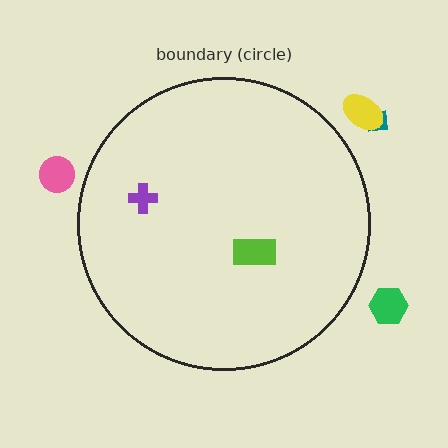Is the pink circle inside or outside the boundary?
Outside.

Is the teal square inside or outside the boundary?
Outside.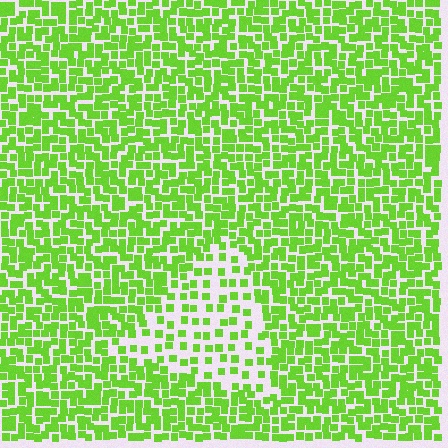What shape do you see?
I see a triangle.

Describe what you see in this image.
The image contains small lime elements arranged at two different densities. A triangle-shaped region is visible where the elements are less densely packed than the surrounding area.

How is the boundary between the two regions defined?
The boundary is defined by a change in element density (approximately 2.2x ratio). All elements are the same color, size, and shape.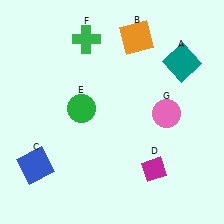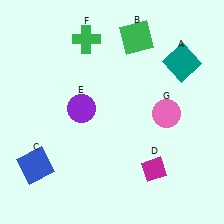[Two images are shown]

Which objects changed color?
B changed from orange to green. E changed from green to purple.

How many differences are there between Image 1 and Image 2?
There are 2 differences between the two images.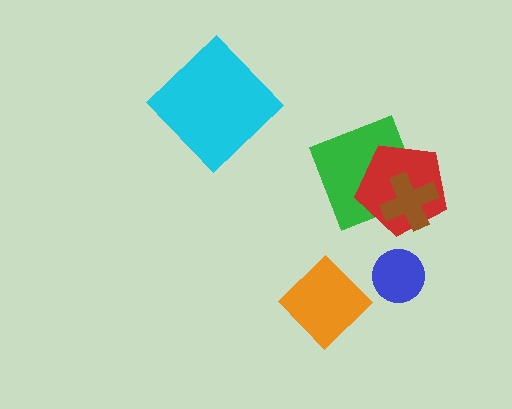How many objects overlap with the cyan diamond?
0 objects overlap with the cyan diamond.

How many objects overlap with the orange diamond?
0 objects overlap with the orange diamond.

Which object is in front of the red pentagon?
The brown cross is in front of the red pentagon.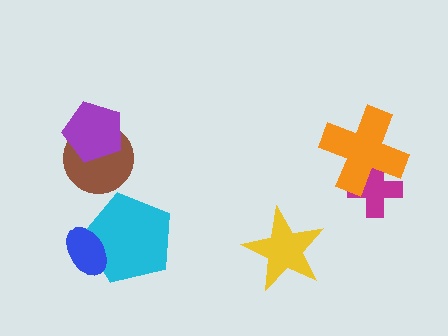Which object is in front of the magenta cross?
The orange cross is in front of the magenta cross.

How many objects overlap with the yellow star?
0 objects overlap with the yellow star.